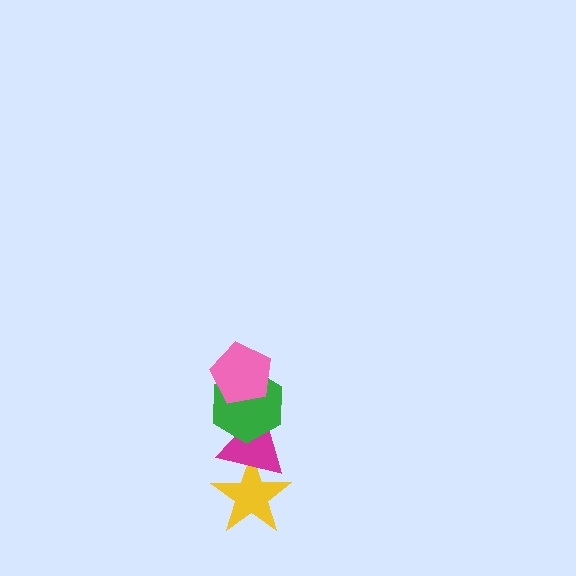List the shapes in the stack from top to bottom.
From top to bottom: the pink pentagon, the green hexagon, the magenta triangle, the yellow star.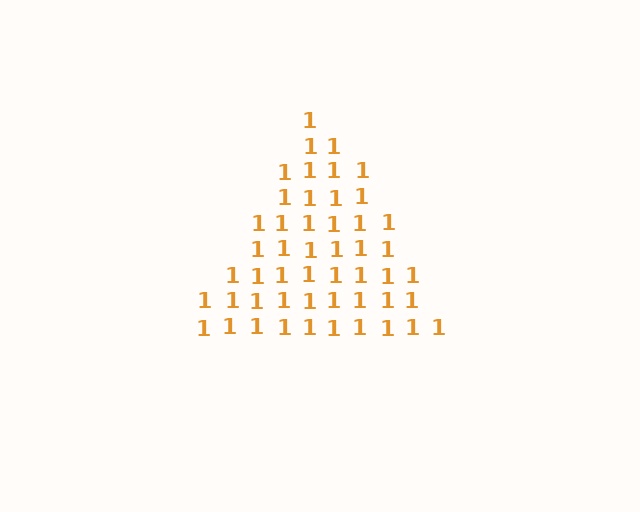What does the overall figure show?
The overall figure shows a triangle.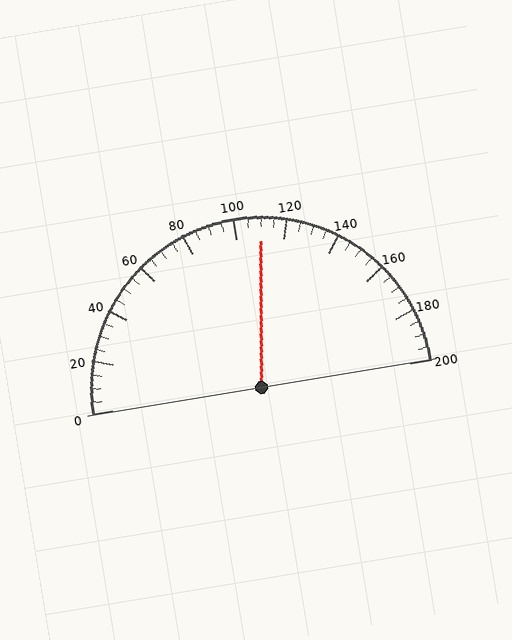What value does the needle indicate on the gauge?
The needle indicates approximately 110.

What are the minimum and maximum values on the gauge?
The gauge ranges from 0 to 200.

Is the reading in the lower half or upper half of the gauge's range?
The reading is in the upper half of the range (0 to 200).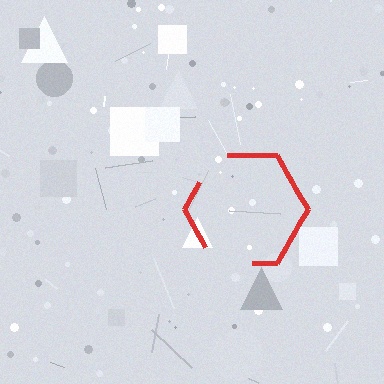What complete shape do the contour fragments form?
The contour fragments form a hexagon.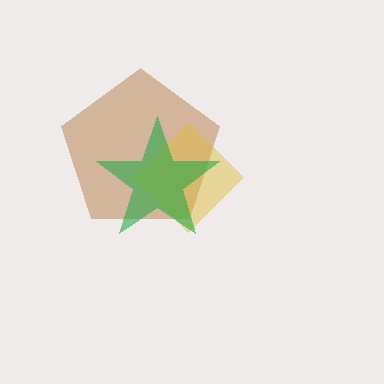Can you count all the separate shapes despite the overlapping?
Yes, there are 3 separate shapes.